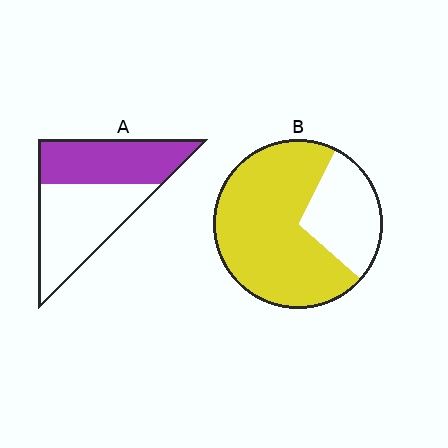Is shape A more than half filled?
No.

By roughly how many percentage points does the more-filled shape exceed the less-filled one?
By roughly 25 percentage points (B over A).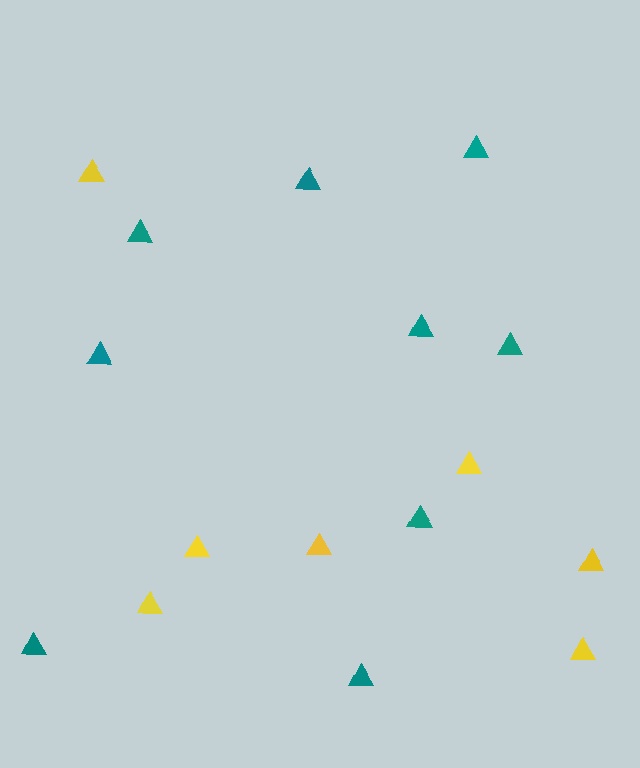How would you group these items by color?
There are 2 groups: one group of yellow triangles (7) and one group of teal triangles (9).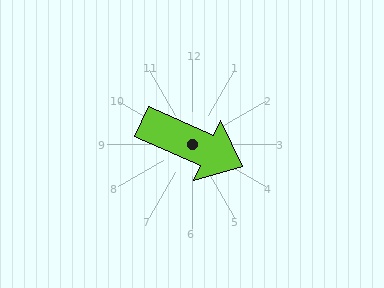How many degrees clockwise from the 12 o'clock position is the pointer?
Approximately 114 degrees.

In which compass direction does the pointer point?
Southeast.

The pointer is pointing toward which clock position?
Roughly 4 o'clock.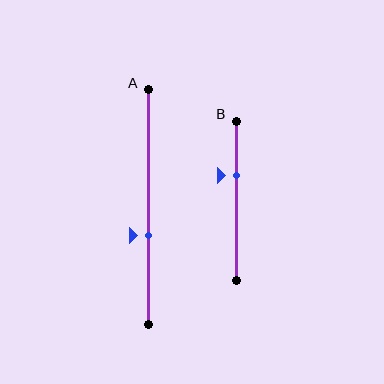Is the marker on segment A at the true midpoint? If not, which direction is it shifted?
No, the marker on segment A is shifted downward by about 12% of the segment length.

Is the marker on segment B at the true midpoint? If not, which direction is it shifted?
No, the marker on segment B is shifted upward by about 16% of the segment length.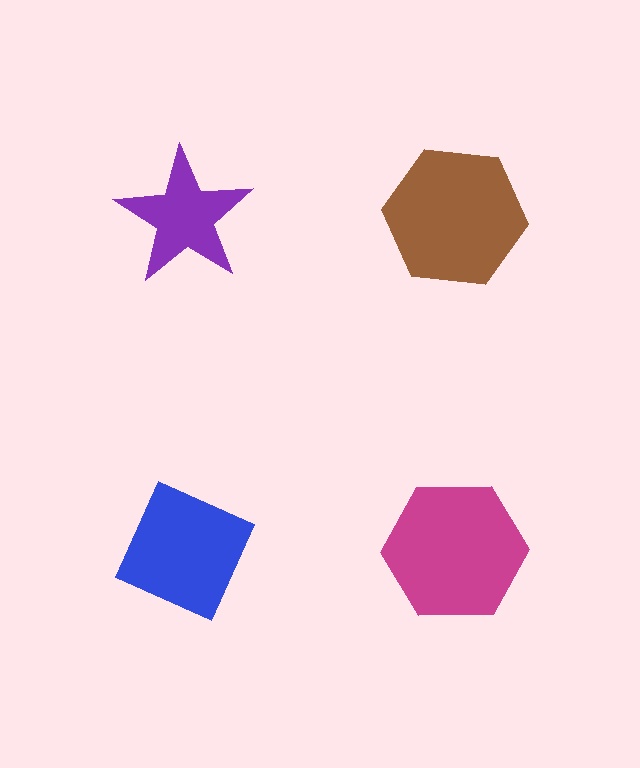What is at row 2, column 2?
A magenta hexagon.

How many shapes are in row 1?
2 shapes.